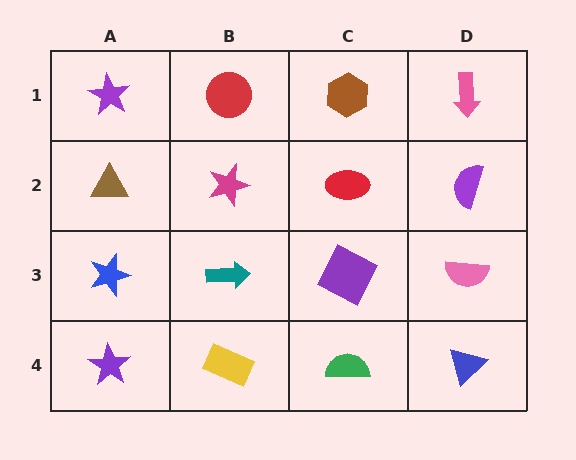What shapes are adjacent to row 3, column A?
A brown triangle (row 2, column A), a purple star (row 4, column A), a teal arrow (row 3, column B).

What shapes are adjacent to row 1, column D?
A purple semicircle (row 2, column D), a brown hexagon (row 1, column C).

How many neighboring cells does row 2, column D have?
3.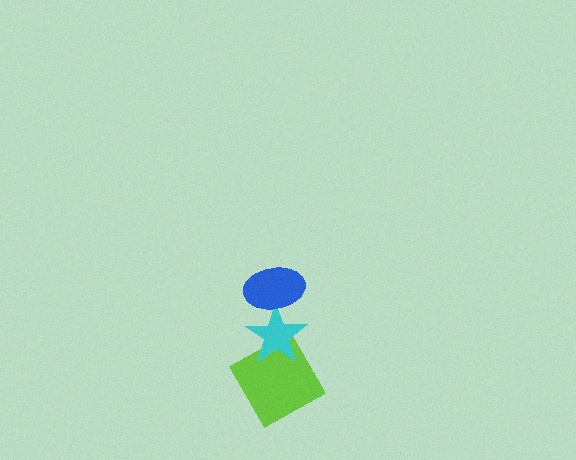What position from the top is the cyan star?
The cyan star is 2nd from the top.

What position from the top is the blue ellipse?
The blue ellipse is 1st from the top.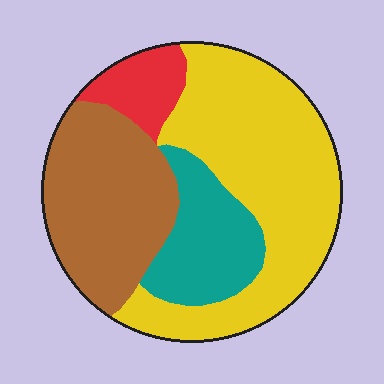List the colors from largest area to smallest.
From largest to smallest: yellow, brown, teal, red.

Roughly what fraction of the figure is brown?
Brown covers around 30% of the figure.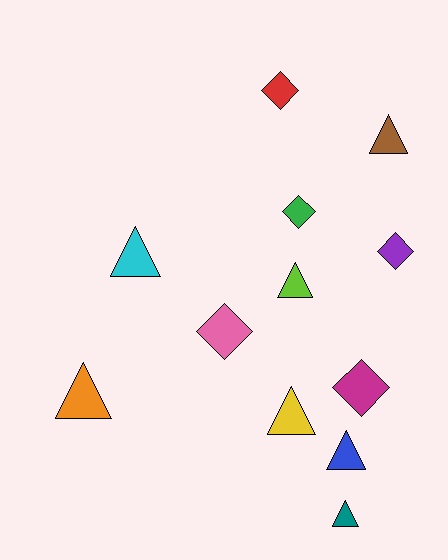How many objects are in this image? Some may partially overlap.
There are 12 objects.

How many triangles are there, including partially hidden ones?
There are 7 triangles.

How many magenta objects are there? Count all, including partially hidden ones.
There is 1 magenta object.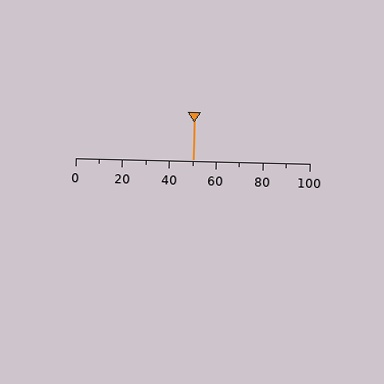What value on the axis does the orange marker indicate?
The marker indicates approximately 50.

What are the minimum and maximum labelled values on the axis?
The axis runs from 0 to 100.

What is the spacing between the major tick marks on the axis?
The major ticks are spaced 20 apart.